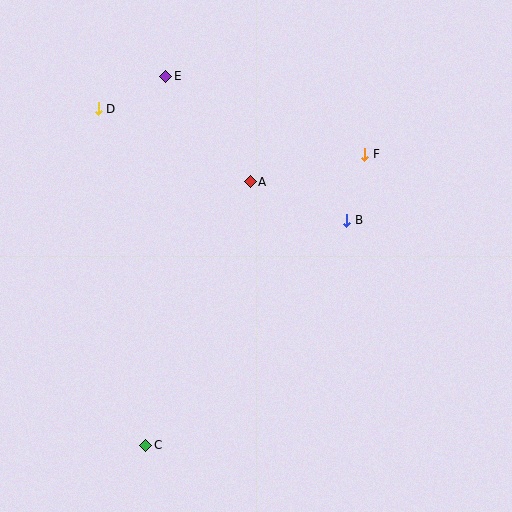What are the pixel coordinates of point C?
Point C is at (146, 445).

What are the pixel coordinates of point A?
Point A is at (250, 182).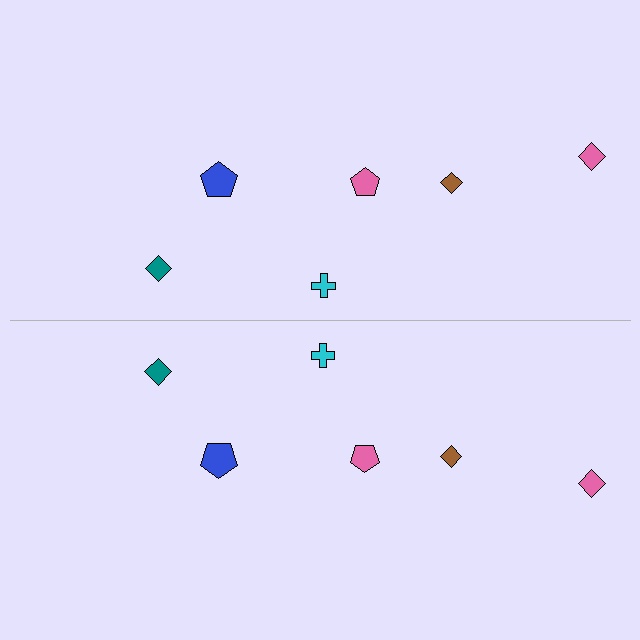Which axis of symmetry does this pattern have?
The pattern has a horizontal axis of symmetry running through the center of the image.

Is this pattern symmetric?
Yes, this pattern has bilateral (reflection) symmetry.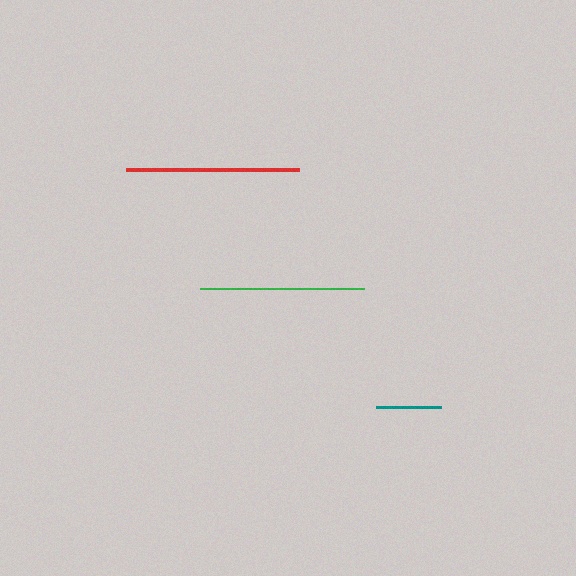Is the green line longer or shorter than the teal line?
The green line is longer than the teal line.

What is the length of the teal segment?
The teal segment is approximately 65 pixels long.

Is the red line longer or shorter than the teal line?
The red line is longer than the teal line.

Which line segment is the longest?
The red line is the longest at approximately 173 pixels.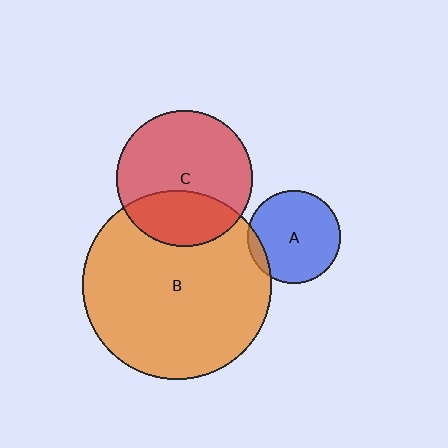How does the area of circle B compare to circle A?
Approximately 4.1 times.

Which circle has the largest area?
Circle B (orange).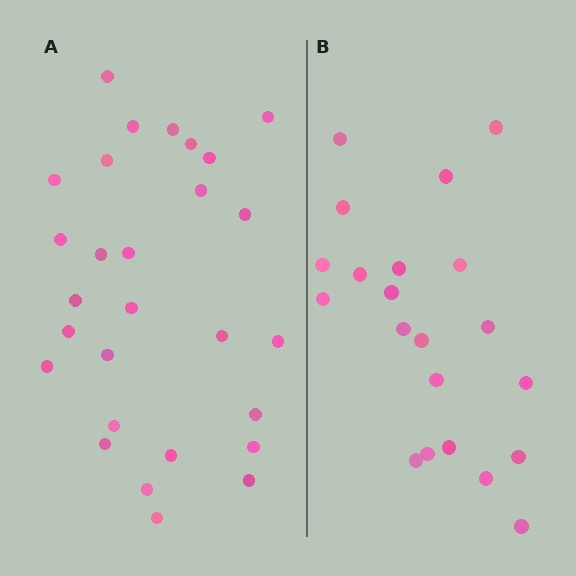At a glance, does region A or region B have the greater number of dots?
Region A (the left region) has more dots.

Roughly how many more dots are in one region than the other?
Region A has roughly 8 or so more dots than region B.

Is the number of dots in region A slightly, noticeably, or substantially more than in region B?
Region A has noticeably more, but not dramatically so. The ratio is roughly 1.3 to 1.